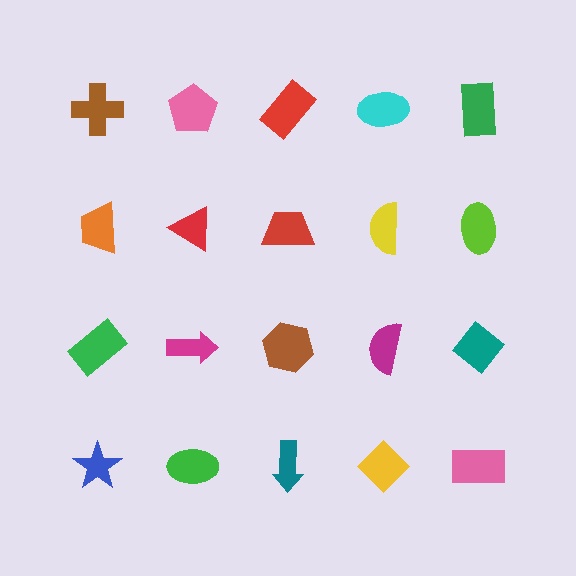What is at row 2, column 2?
A red triangle.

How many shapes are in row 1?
5 shapes.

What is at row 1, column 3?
A red rectangle.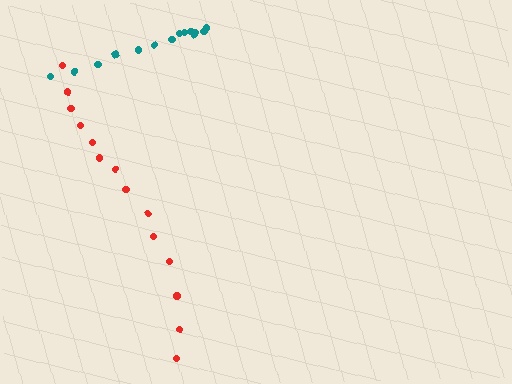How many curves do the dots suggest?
There are 2 distinct paths.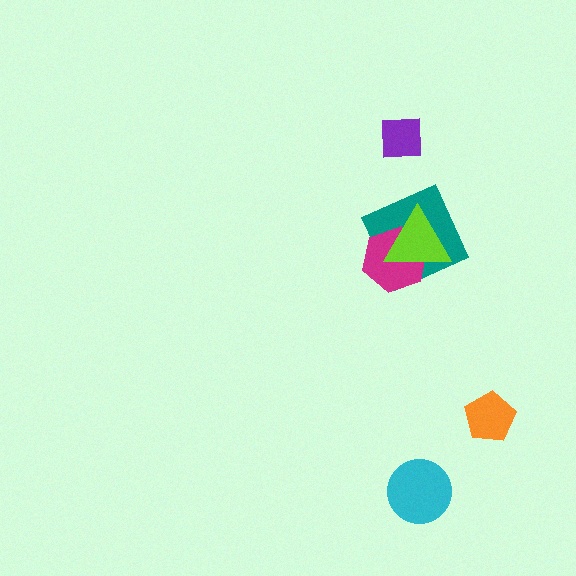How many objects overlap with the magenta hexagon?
2 objects overlap with the magenta hexagon.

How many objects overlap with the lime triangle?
2 objects overlap with the lime triangle.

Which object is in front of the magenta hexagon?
The lime triangle is in front of the magenta hexagon.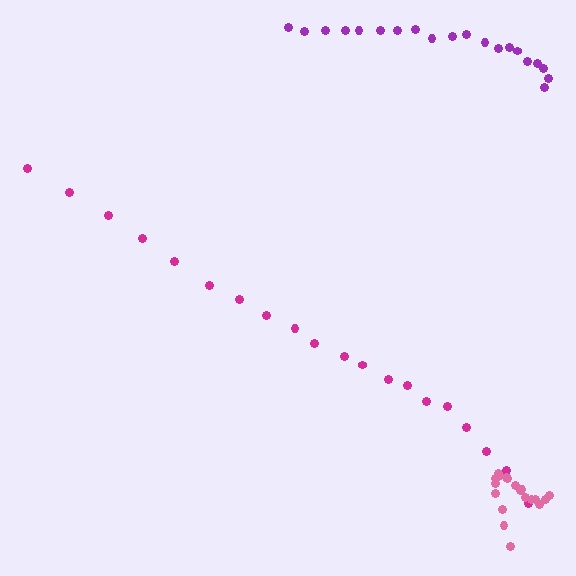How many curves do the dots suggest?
There are 3 distinct paths.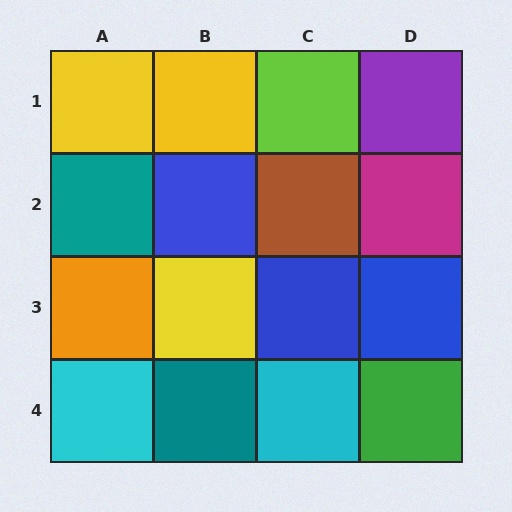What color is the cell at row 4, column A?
Cyan.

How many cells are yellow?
3 cells are yellow.